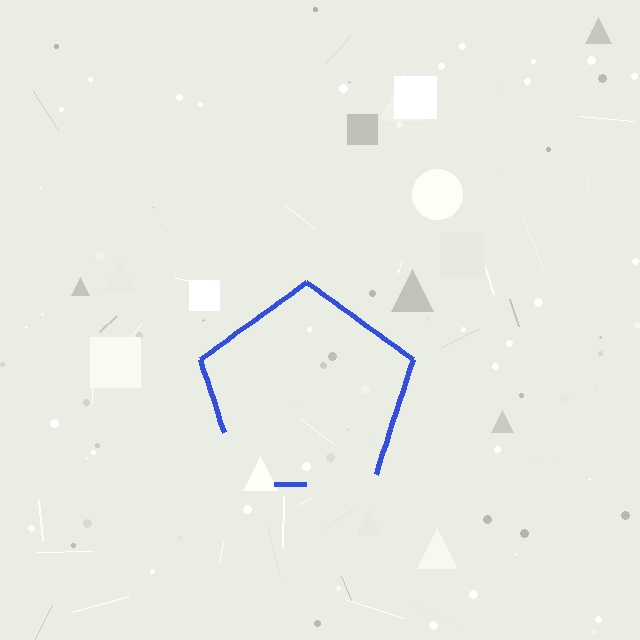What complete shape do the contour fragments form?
The contour fragments form a pentagon.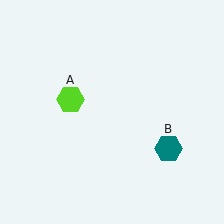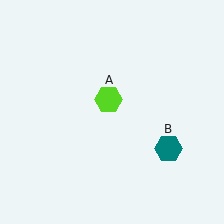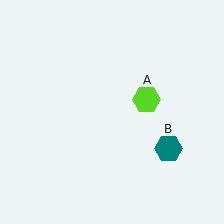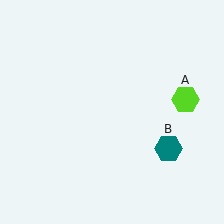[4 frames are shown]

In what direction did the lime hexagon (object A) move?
The lime hexagon (object A) moved right.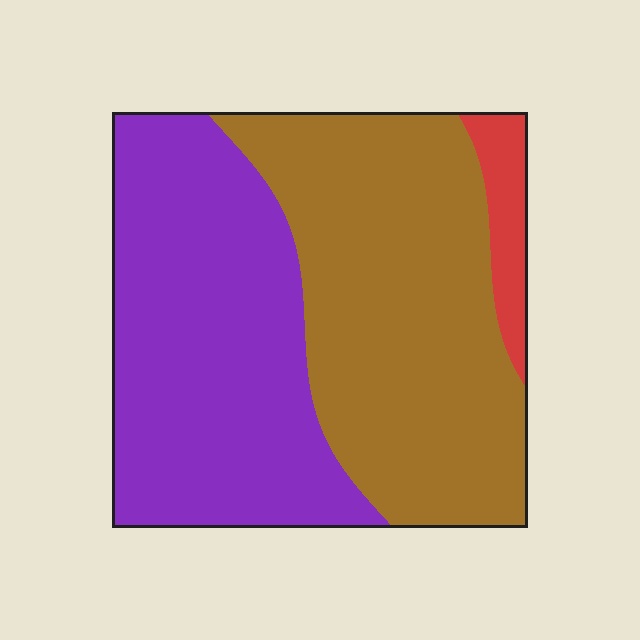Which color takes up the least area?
Red, at roughly 5%.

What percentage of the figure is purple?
Purple covers around 45% of the figure.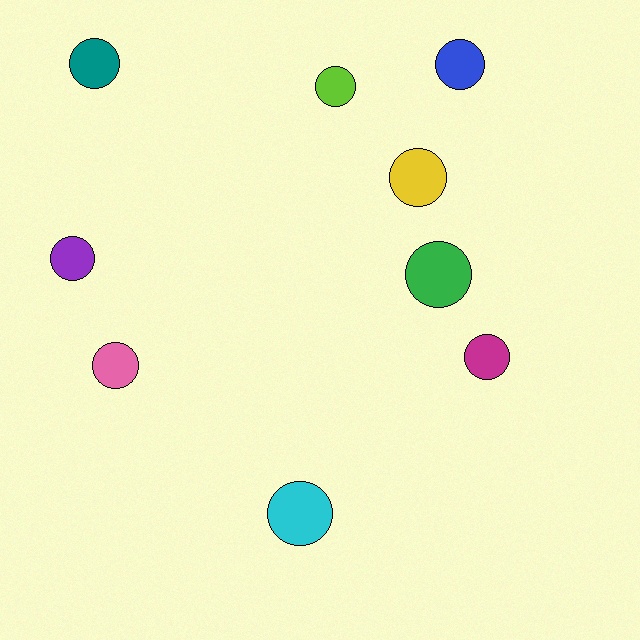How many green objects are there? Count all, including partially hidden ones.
There is 1 green object.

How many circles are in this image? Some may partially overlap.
There are 9 circles.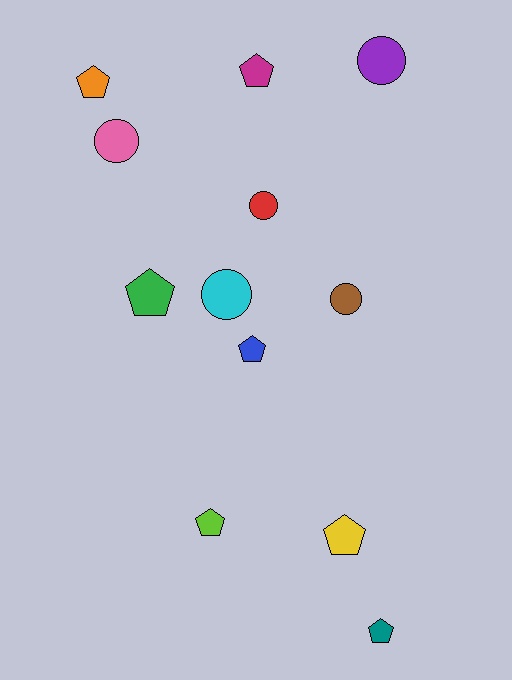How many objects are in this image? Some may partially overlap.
There are 12 objects.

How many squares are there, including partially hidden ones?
There are no squares.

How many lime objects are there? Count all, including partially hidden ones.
There is 1 lime object.